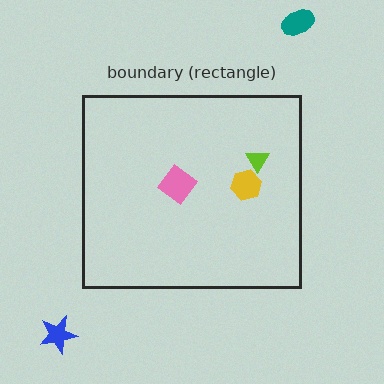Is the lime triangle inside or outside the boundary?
Inside.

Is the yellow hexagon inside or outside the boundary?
Inside.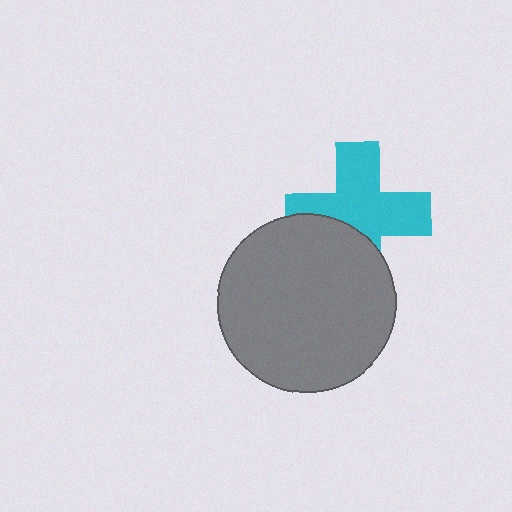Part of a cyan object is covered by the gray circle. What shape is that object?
It is a cross.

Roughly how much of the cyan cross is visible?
Most of it is visible (roughly 67%).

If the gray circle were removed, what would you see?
You would see the complete cyan cross.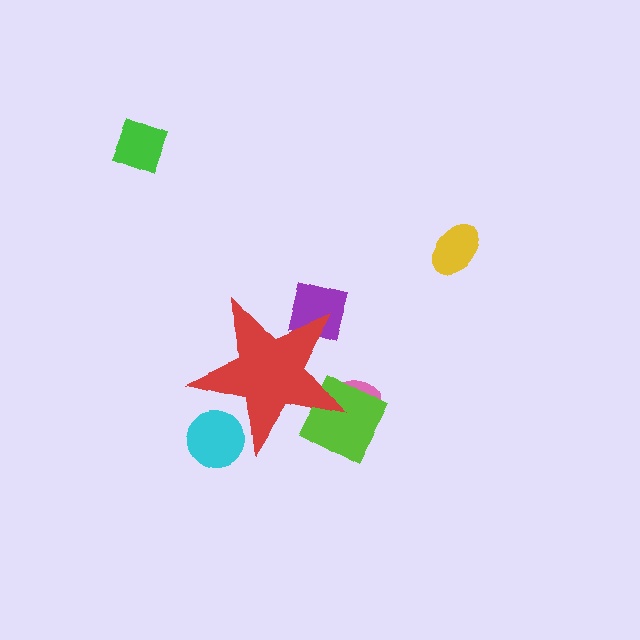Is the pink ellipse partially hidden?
Yes, the pink ellipse is partially hidden behind the red star.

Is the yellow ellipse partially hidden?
No, the yellow ellipse is fully visible.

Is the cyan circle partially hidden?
Yes, the cyan circle is partially hidden behind the red star.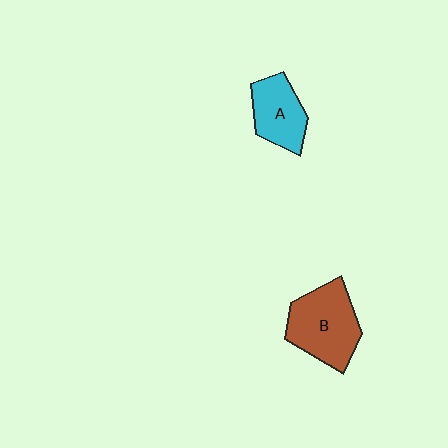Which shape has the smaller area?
Shape A (cyan).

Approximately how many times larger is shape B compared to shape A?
Approximately 1.4 times.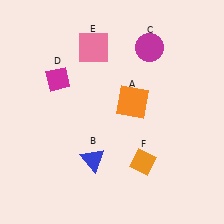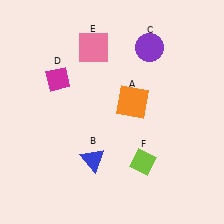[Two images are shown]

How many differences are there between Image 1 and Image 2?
There are 2 differences between the two images.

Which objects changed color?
C changed from magenta to purple. F changed from orange to lime.